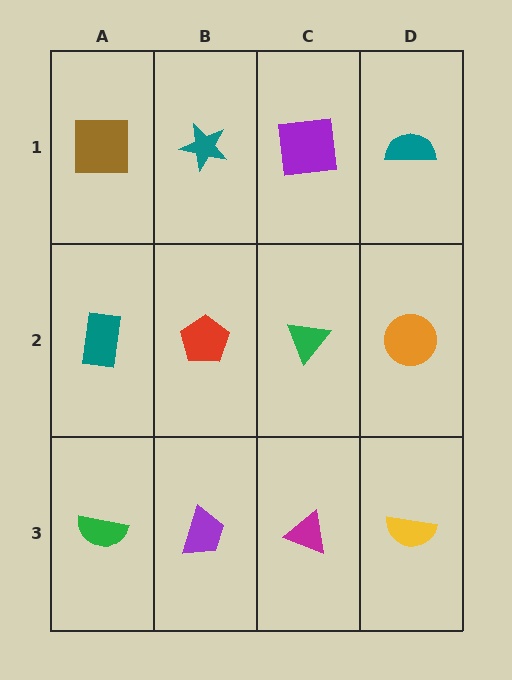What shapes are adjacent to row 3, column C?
A green triangle (row 2, column C), a purple trapezoid (row 3, column B), a yellow semicircle (row 3, column D).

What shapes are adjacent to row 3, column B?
A red pentagon (row 2, column B), a green semicircle (row 3, column A), a magenta triangle (row 3, column C).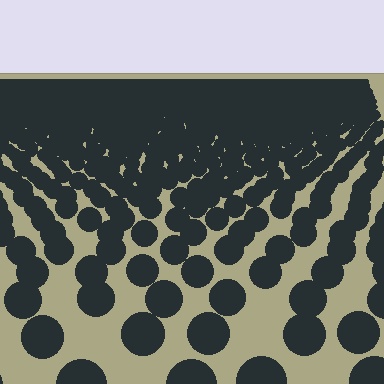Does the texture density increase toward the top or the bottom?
Density increases toward the top.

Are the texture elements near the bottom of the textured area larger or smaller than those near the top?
Larger. Near the bottom, elements are closer to the viewer and appear at a bigger on-screen size.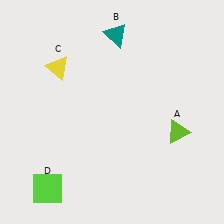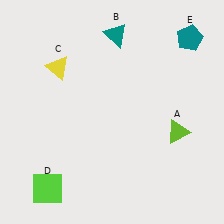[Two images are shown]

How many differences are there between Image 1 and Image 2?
There is 1 difference between the two images.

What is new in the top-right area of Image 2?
A teal pentagon (E) was added in the top-right area of Image 2.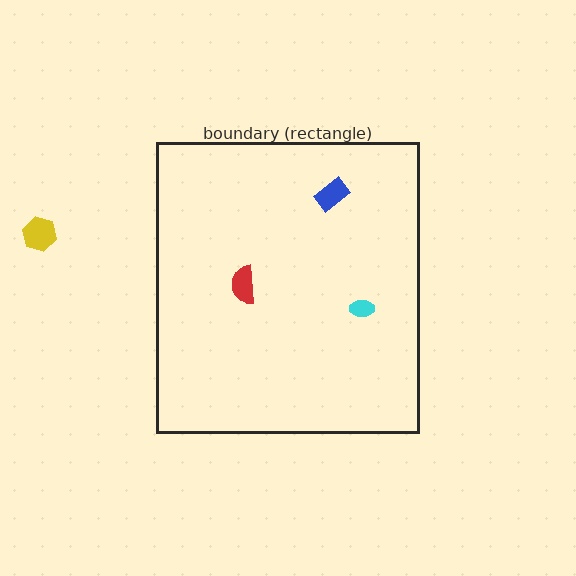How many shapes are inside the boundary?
3 inside, 1 outside.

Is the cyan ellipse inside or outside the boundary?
Inside.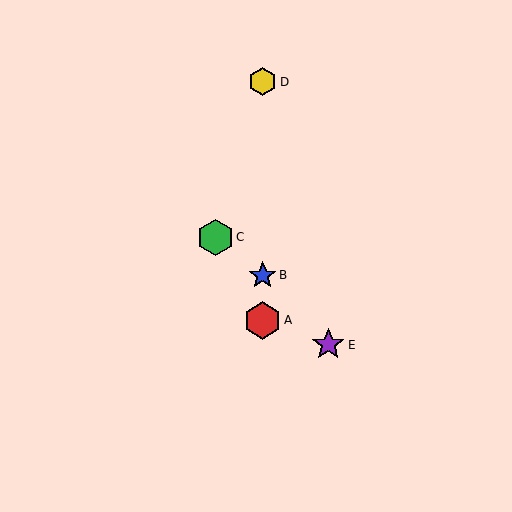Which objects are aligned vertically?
Objects A, B, D are aligned vertically.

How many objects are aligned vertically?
3 objects (A, B, D) are aligned vertically.